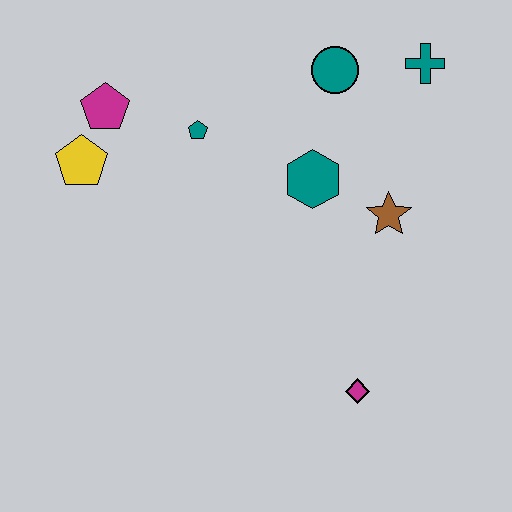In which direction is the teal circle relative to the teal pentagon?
The teal circle is to the right of the teal pentagon.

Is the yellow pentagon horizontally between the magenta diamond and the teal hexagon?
No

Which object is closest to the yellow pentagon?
The magenta pentagon is closest to the yellow pentagon.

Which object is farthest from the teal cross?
The yellow pentagon is farthest from the teal cross.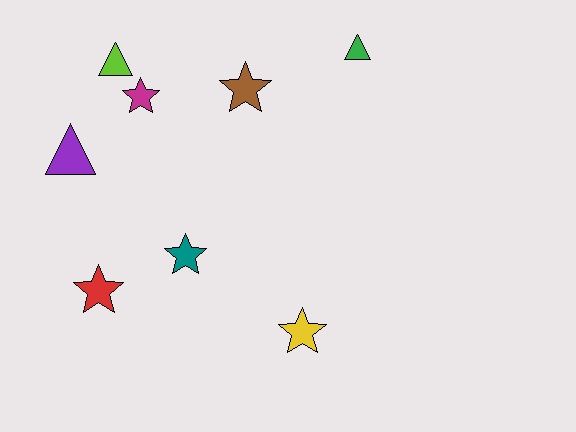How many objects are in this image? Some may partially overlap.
There are 8 objects.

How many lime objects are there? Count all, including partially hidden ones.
There is 1 lime object.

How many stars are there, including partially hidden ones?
There are 5 stars.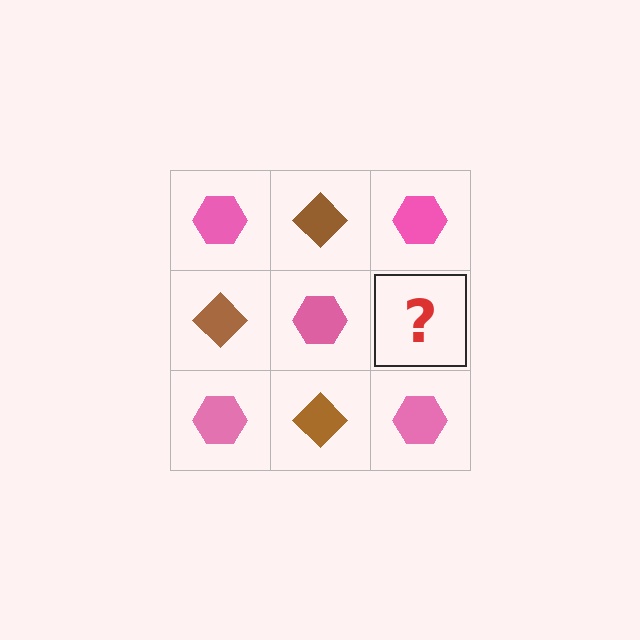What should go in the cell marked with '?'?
The missing cell should contain a brown diamond.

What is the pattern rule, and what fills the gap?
The rule is that it alternates pink hexagon and brown diamond in a checkerboard pattern. The gap should be filled with a brown diamond.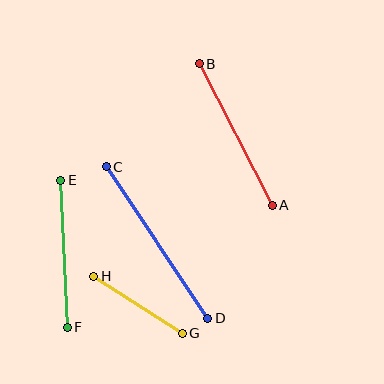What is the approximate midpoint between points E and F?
The midpoint is at approximately (64, 254) pixels.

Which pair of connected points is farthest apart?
Points C and D are farthest apart.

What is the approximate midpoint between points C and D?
The midpoint is at approximately (157, 243) pixels.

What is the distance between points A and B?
The distance is approximately 159 pixels.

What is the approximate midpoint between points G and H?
The midpoint is at approximately (138, 305) pixels.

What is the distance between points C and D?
The distance is approximately 182 pixels.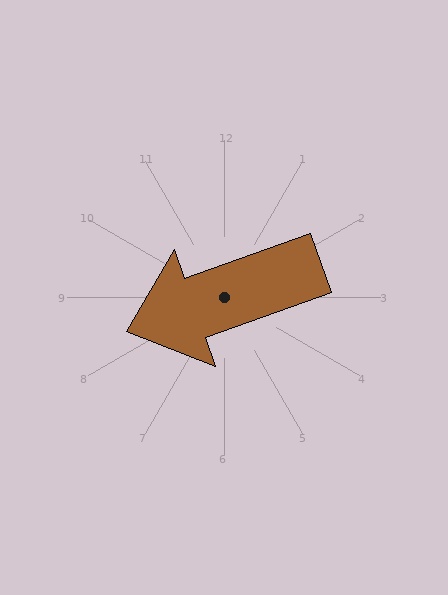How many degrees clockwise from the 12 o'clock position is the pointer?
Approximately 250 degrees.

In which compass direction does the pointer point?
West.